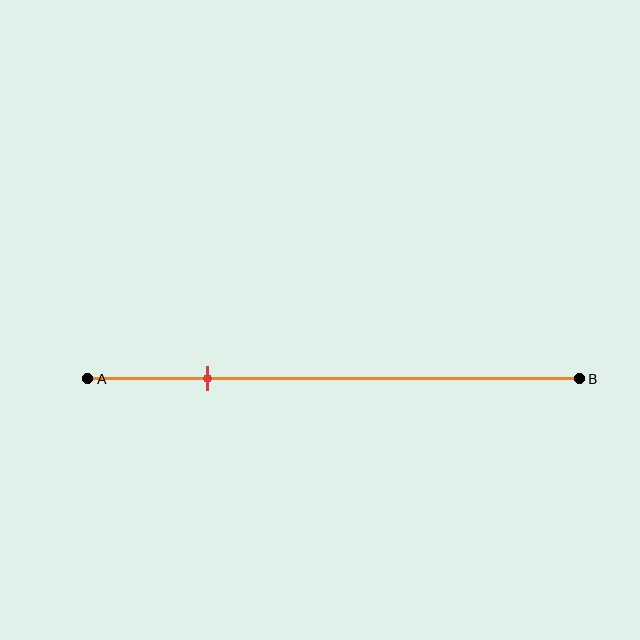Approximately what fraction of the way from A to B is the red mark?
The red mark is approximately 25% of the way from A to B.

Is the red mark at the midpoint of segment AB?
No, the mark is at about 25% from A, not at the 50% midpoint.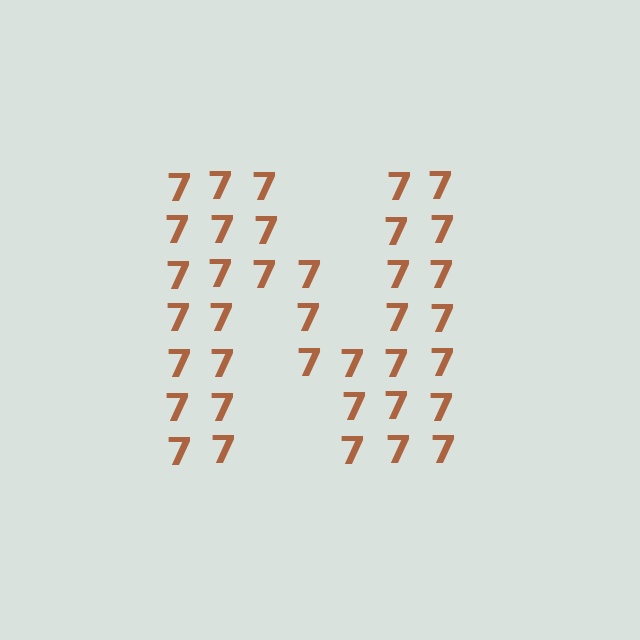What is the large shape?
The large shape is the letter N.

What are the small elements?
The small elements are digit 7's.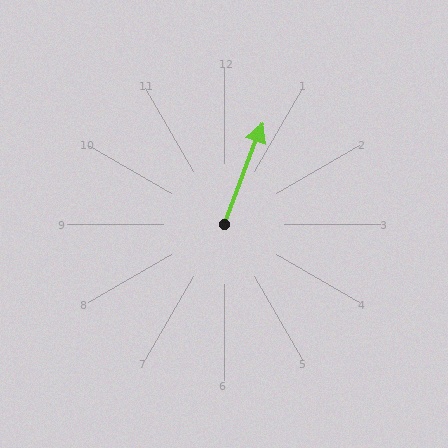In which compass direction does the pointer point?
North.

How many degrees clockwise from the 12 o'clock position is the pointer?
Approximately 21 degrees.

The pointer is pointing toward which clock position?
Roughly 1 o'clock.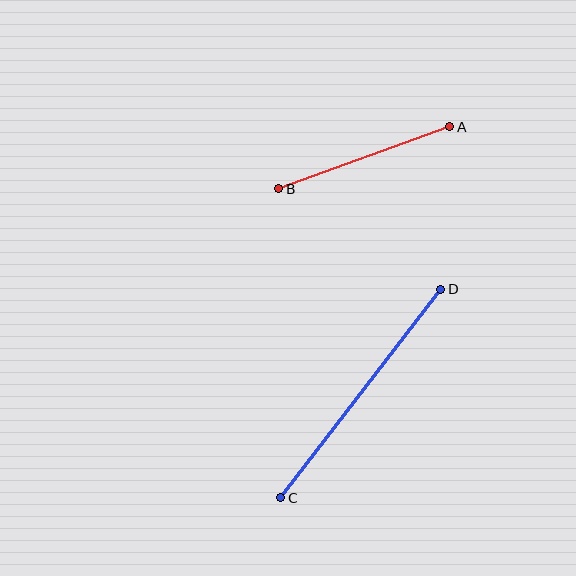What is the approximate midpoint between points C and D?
The midpoint is at approximately (361, 394) pixels.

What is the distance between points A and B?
The distance is approximately 182 pixels.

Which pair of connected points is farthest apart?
Points C and D are farthest apart.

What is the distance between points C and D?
The distance is approximately 263 pixels.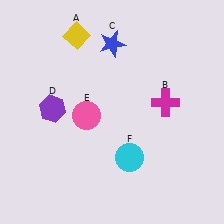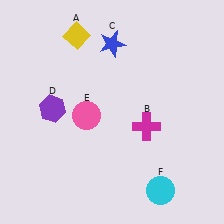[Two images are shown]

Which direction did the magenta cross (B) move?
The magenta cross (B) moved down.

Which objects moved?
The objects that moved are: the magenta cross (B), the cyan circle (F).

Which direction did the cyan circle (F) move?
The cyan circle (F) moved down.